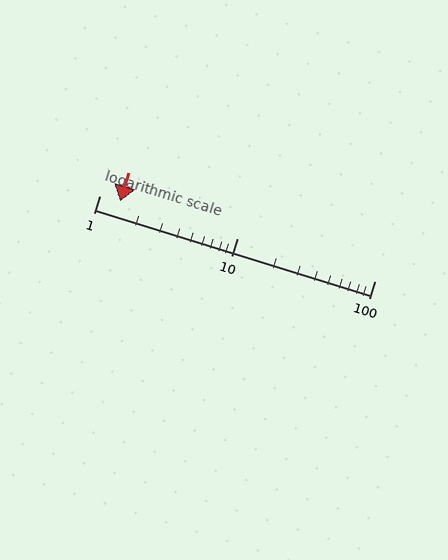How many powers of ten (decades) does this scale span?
The scale spans 2 decades, from 1 to 100.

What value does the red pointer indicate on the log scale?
The pointer indicates approximately 1.4.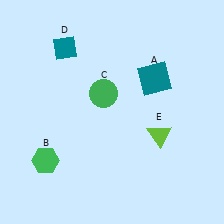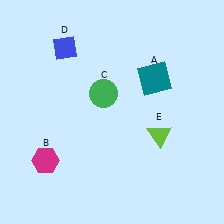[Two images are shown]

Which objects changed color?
B changed from green to magenta. D changed from teal to blue.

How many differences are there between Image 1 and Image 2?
There are 2 differences between the two images.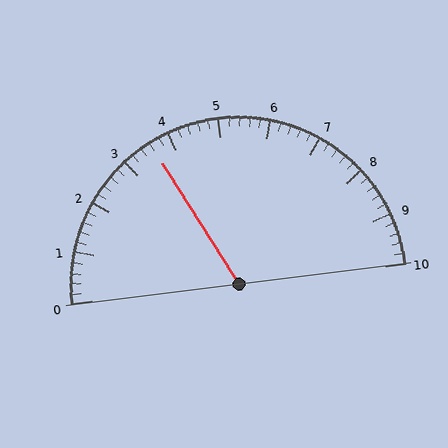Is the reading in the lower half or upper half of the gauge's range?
The reading is in the lower half of the range (0 to 10).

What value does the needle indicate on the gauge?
The needle indicates approximately 3.6.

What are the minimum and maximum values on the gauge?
The gauge ranges from 0 to 10.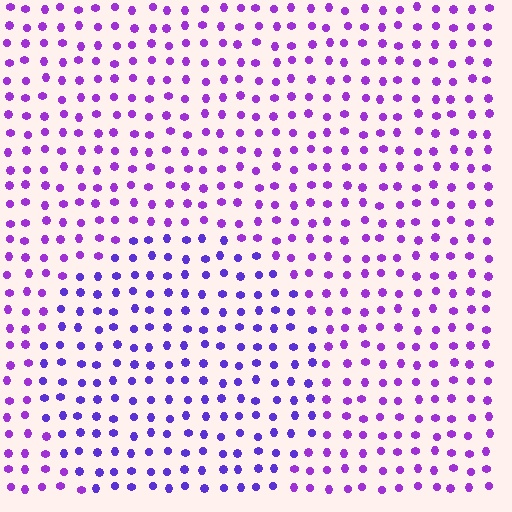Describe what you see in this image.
The image is filled with small purple elements in a uniform arrangement. A circle-shaped region is visible where the elements are tinted to a slightly different hue, forming a subtle color boundary.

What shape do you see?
I see a circle.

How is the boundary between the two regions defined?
The boundary is defined purely by a slight shift in hue (about 25 degrees). Spacing, size, and orientation are identical on both sides.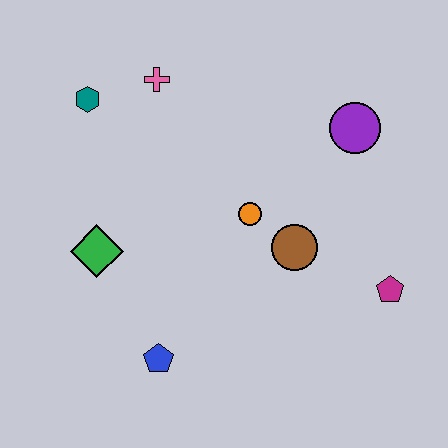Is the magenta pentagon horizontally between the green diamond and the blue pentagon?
No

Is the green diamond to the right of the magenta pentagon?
No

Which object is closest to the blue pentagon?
The green diamond is closest to the blue pentagon.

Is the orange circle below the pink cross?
Yes